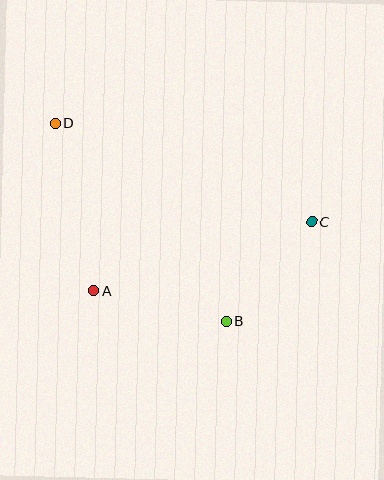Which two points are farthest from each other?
Points C and D are farthest from each other.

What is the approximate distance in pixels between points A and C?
The distance between A and C is approximately 229 pixels.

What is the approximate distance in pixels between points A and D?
The distance between A and D is approximately 172 pixels.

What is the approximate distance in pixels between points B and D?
The distance between B and D is approximately 262 pixels.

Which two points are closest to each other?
Points B and C are closest to each other.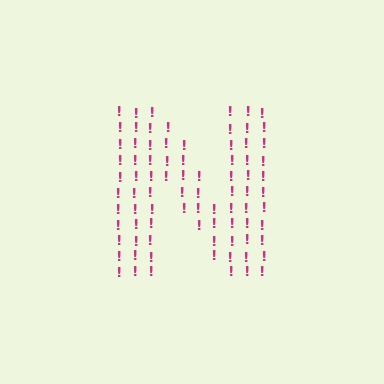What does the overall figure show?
The overall figure shows the letter N.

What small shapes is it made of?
It is made of small exclamation marks.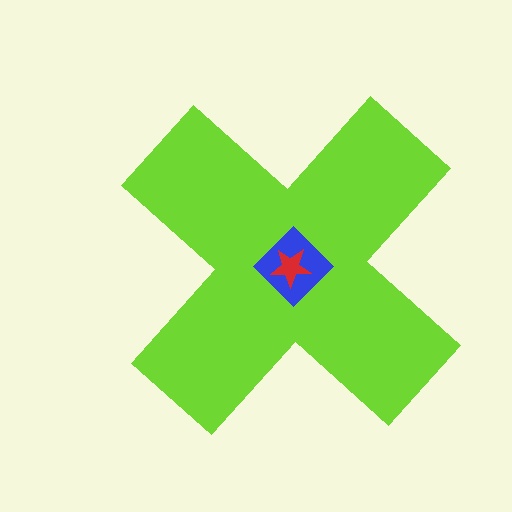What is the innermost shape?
The red star.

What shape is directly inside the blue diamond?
The red star.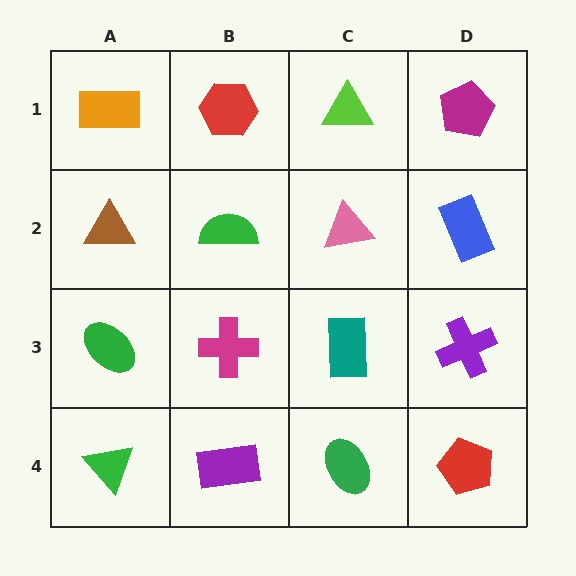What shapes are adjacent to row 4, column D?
A purple cross (row 3, column D), a green ellipse (row 4, column C).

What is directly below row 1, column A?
A brown triangle.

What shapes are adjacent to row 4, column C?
A teal rectangle (row 3, column C), a purple rectangle (row 4, column B), a red pentagon (row 4, column D).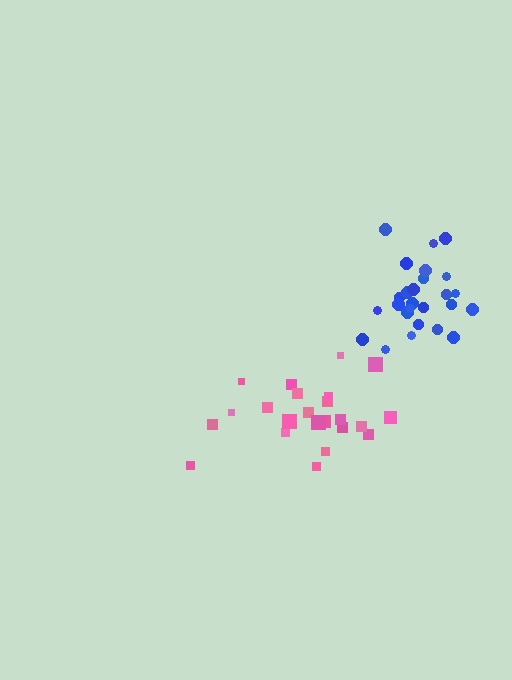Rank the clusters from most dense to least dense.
blue, pink.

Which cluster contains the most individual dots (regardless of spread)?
Blue (26).